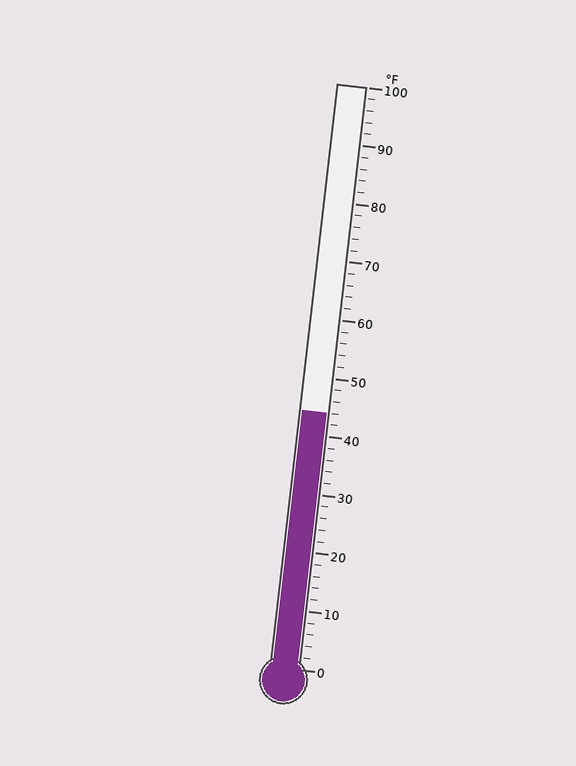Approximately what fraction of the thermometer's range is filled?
The thermometer is filled to approximately 45% of its range.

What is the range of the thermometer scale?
The thermometer scale ranges from 0°F to 100°F.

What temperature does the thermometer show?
The thermometer shows approximately 44°F.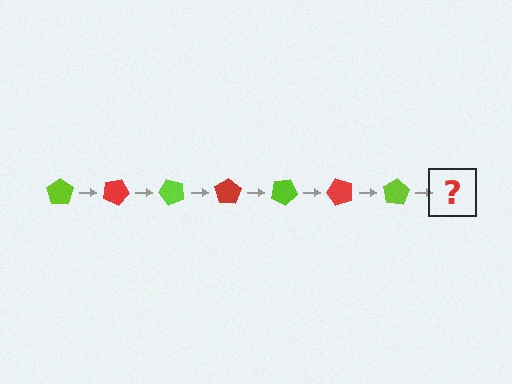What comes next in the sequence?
The next element should be a red pentagon, rotated 175 degrees from the start.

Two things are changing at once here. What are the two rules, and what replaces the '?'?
The two rules are that it rotates 25 degrees each step and the color cycles through lime and red. The '?' should be a red pentagon, rotated 175 degrees from the start.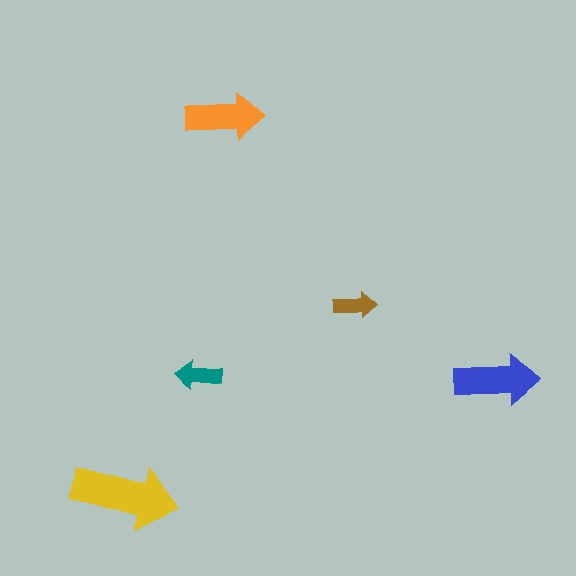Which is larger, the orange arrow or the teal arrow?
The orange one.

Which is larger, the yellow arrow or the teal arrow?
The yellow one.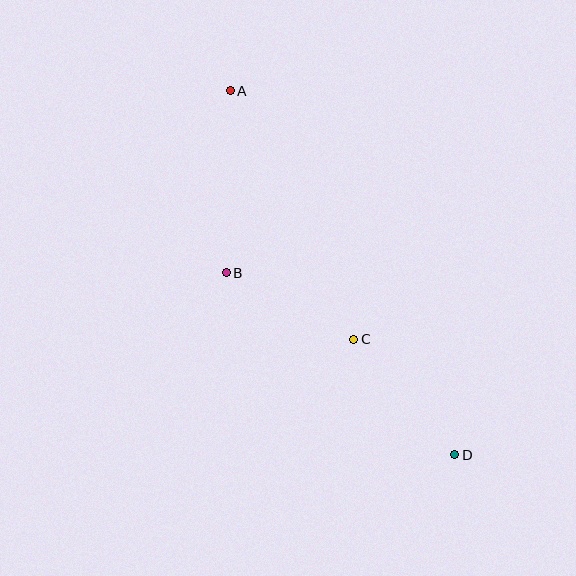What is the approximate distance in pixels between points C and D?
The distance between C and D is approximately 153 pixels.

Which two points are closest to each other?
Points B and C are closest to each other.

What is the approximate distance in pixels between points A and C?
The distance between A and C is approximately 278 pixels.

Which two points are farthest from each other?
Points A and D are farthest from each other.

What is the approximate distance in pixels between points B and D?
The distance between B and D is approximately 292 pixels.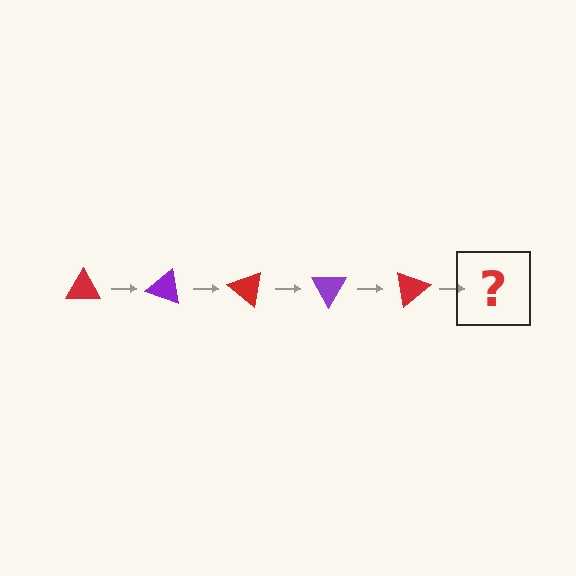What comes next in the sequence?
The next element should be a purple triangle, rotated 100 degrees from the start.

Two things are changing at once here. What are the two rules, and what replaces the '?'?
The two rules are that it rotates 20 degrees each step and the color cycles through red and purple. The '?' should be a purple triangle, rotated 100 degrees from the start.